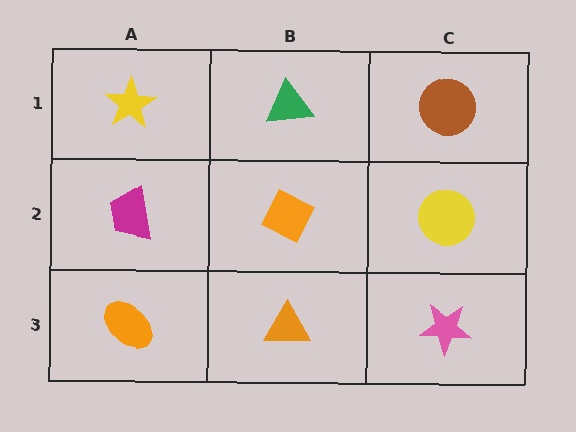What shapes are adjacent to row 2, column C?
A brown circle (row 1, column C), a pink star (row 3, column C), an orange diamond (row 2, column B).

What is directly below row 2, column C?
A pink star.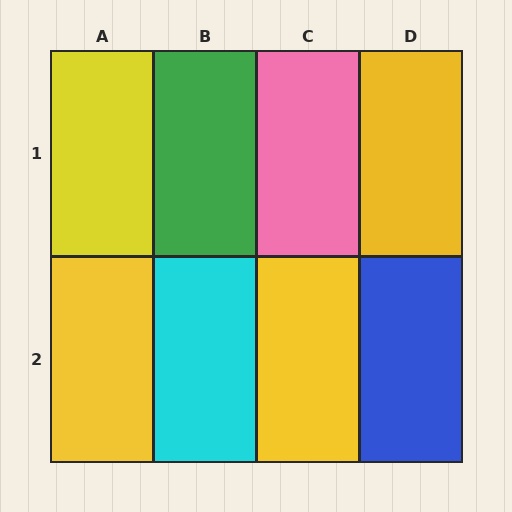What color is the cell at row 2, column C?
Yellow.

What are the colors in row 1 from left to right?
Yellow, green, pink, yellow.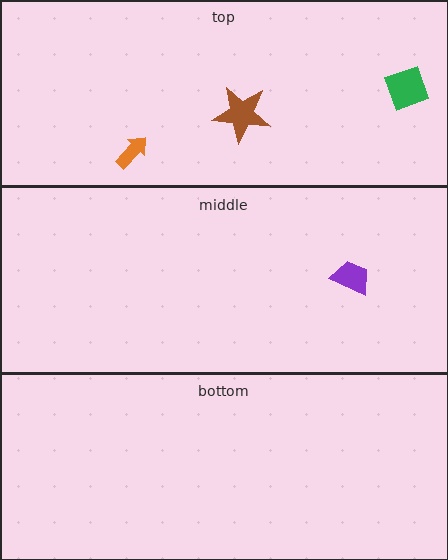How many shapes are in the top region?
3.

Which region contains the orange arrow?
The top region.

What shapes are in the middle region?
The purple trapezoid.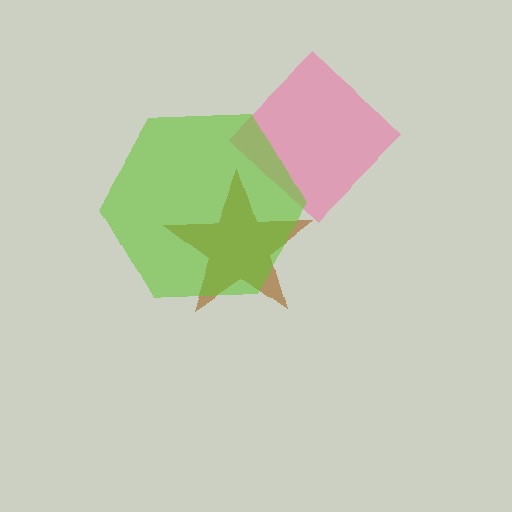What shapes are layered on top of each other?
The layered shapes are: a pink diamond, a brown star, a lime hexagon.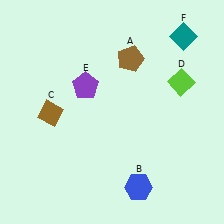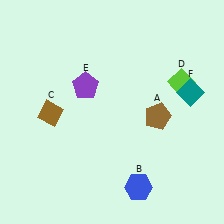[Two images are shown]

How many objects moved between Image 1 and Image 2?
2 objects moved between the two images.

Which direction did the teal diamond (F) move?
The teal diamond (F) moved down.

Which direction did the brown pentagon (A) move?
The brown pentagon (A) moved down.